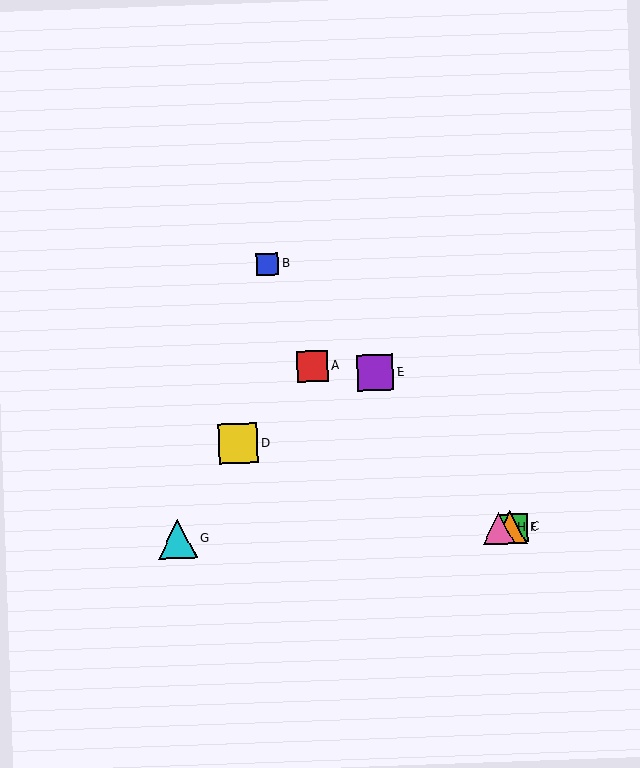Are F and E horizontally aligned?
No, F is at y≈528 and E is at y≈373.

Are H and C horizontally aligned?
Yes, both are at y≈528.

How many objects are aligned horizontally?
4 objects (C, F, G, H) are aligned horizontally.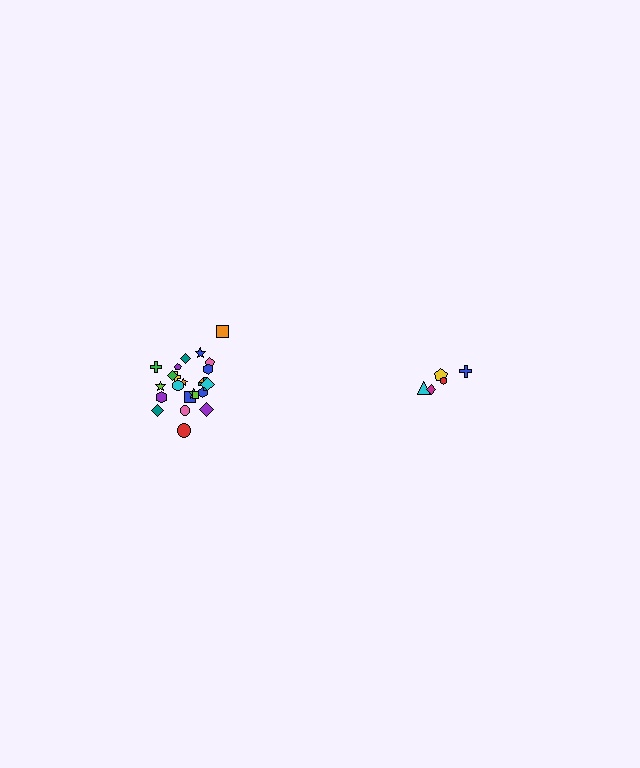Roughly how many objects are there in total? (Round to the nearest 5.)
Roughly 30 objects in total.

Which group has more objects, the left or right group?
The left group.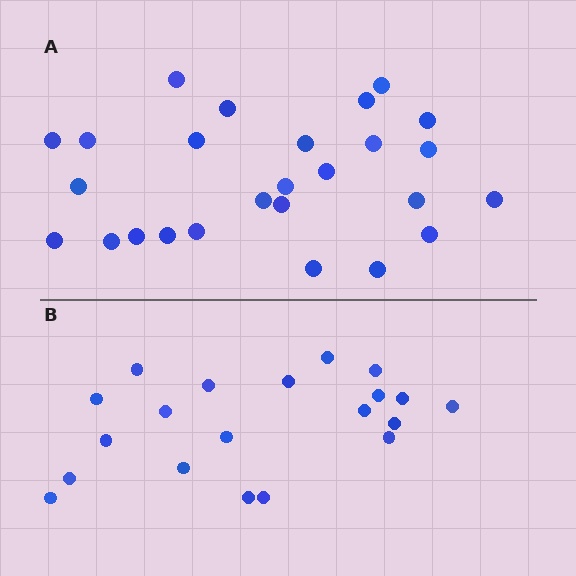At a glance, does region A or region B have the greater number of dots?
Region A (the top region) has more dots.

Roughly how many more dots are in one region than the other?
Region A has about 6 more dots than region B.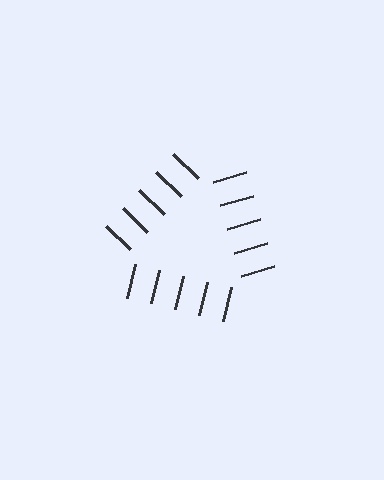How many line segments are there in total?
15 — 5 along each of the 3 edges.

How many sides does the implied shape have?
3 sides — the line-ends trace a triangle.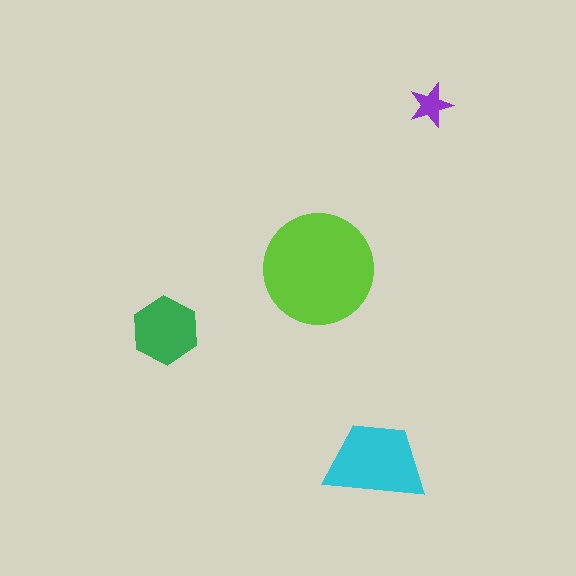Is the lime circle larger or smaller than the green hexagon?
Larger.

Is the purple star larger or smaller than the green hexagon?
Smaller.